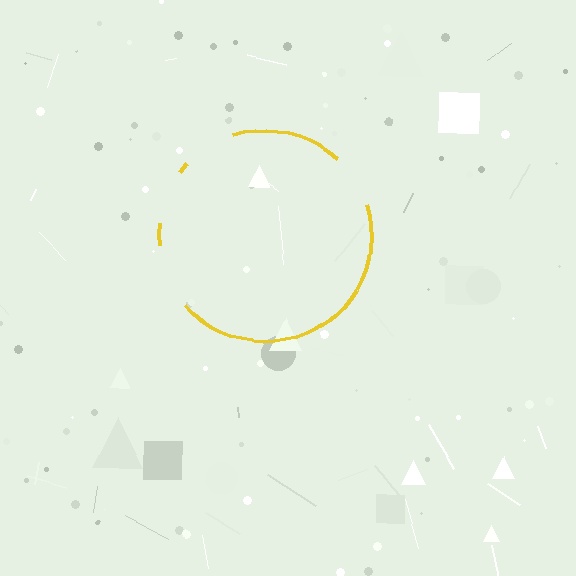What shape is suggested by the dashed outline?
The dashed outline suggests a circle.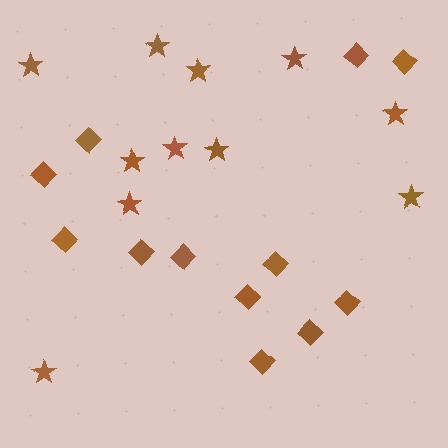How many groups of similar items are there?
There are 2 groups: one group of diamonds (12) and one group of stars (11).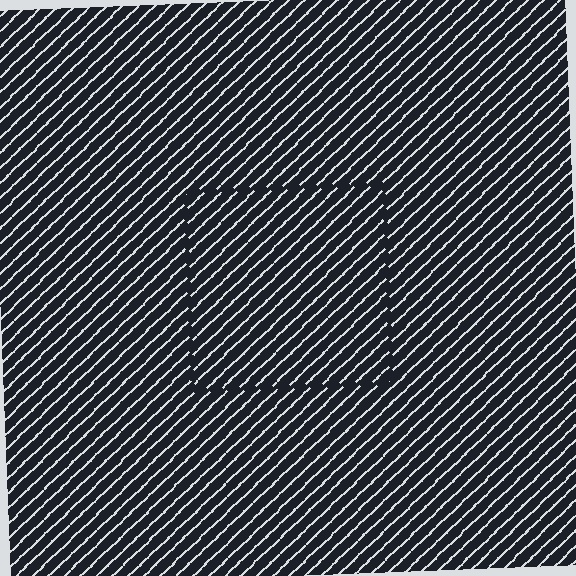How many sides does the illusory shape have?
4 sides — the line-ends trace a square.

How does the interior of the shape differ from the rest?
The interior of the shape contains the same grating, shifted by half a period — the contour is defined by the phase discontinuity where line-ends from the inner and outer gratings abut.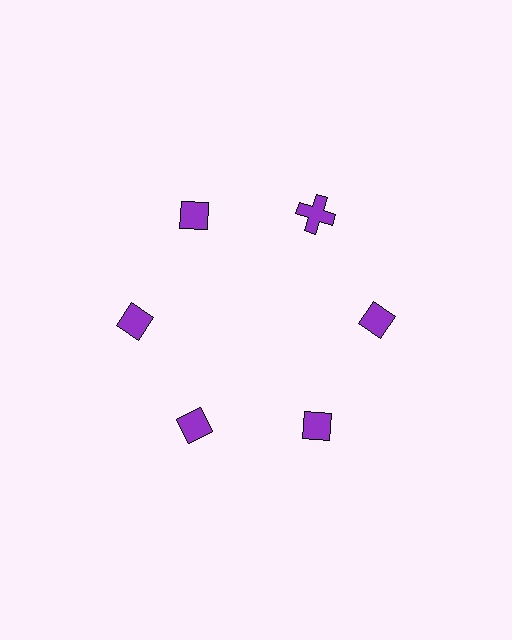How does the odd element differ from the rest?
It has a different shape: cross instead of diamond.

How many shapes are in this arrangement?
There are 6 shapes arranged in a ring pattern.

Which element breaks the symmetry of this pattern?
The purple cross at roughly the 1 o'clock position breaks the symmetry. All other shapes are purple diamonds.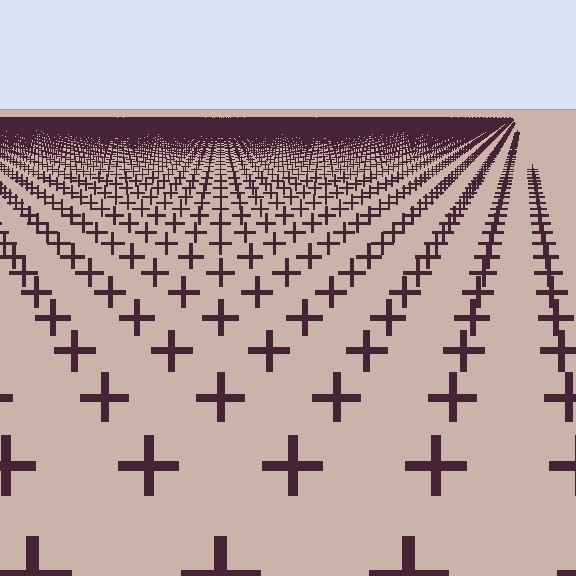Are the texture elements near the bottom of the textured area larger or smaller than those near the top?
Larger. Near the bottom, elements are closer to the viewer and appear at a bigger on-screen size.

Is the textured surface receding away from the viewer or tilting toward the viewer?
The surface is receding away from the viewer. Texture elements get smaller and denser toward the top.